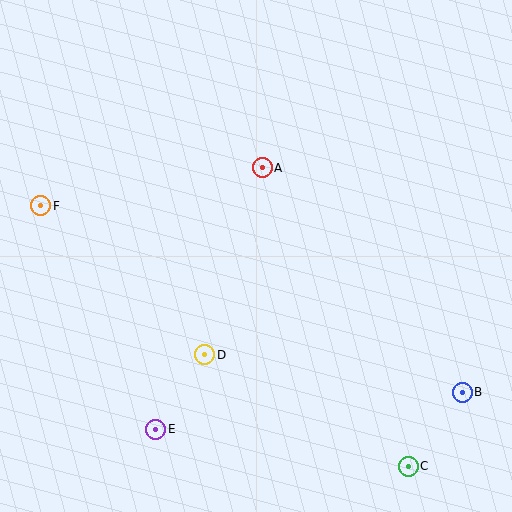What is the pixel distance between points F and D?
The distance between F and D is 222 pixels.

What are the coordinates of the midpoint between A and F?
The midpoint between A and F is at (151, 187).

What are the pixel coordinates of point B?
Point B is at (462, 392).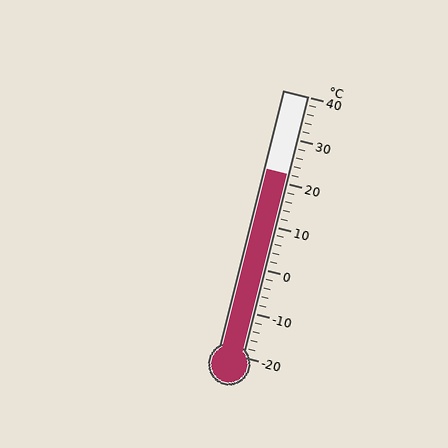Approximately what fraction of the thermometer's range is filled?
The thermometer is filled to approximately 70% of its range.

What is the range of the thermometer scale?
The thermometer scale ranges from -20°C to 40°C.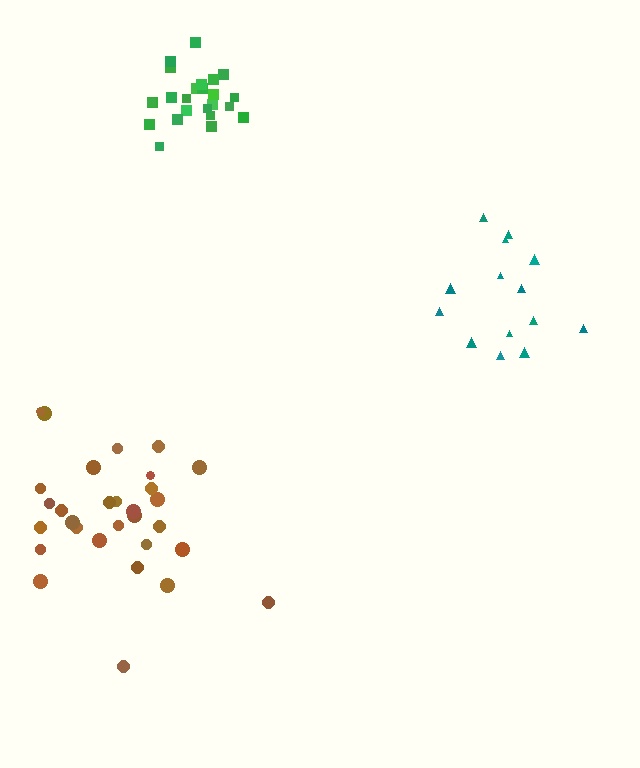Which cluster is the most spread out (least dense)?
Teal.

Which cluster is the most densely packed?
Green.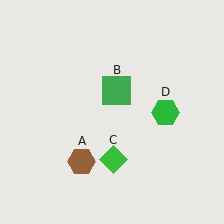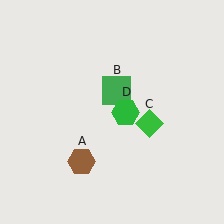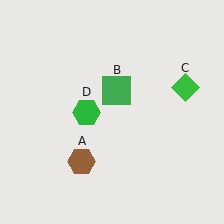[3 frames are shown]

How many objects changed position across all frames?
2 objects changed position: green diamond (object C), green hexagon (object D).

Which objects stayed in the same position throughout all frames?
Brown hexagon (object A) and green square (object B) remained stationary.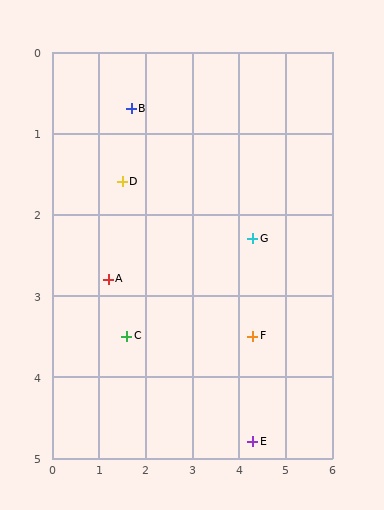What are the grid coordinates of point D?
Point D is at approximately (1.5, 1.6).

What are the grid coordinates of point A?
Point A is at approximately (1.2, 2.8).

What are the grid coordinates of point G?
Point G is at approximately (4.3, 2.3).